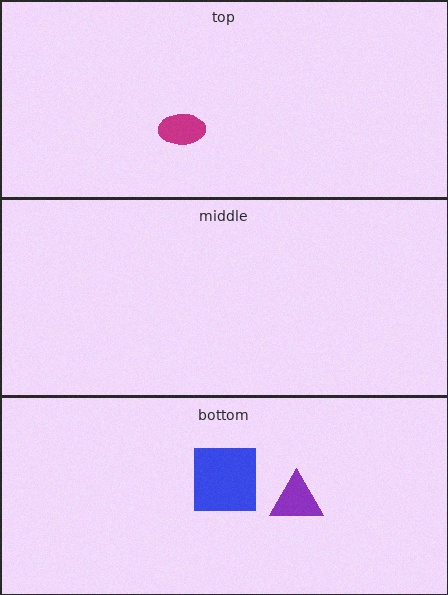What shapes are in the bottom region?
The purple triangle, the blue square.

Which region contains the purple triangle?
The bottom region.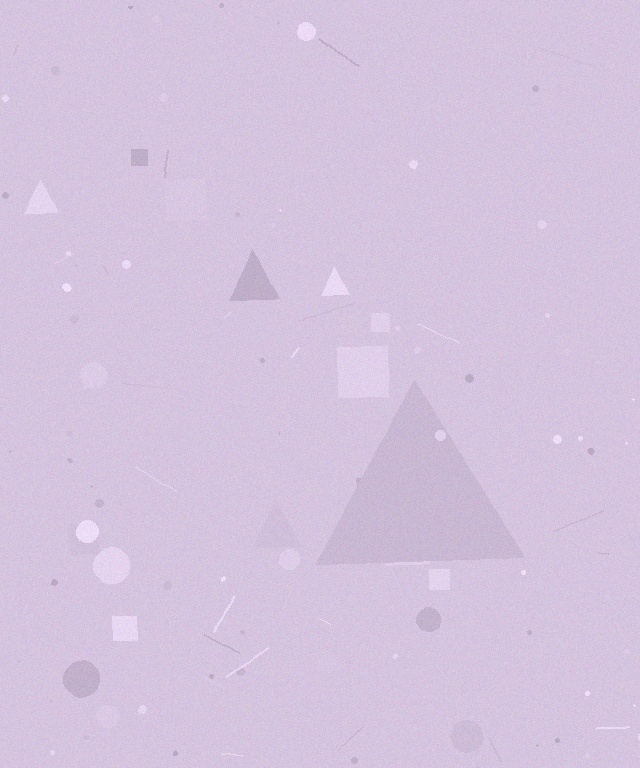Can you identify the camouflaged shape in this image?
The camouflaged shape is a triangle.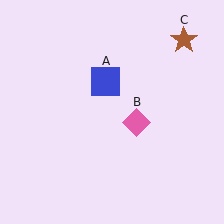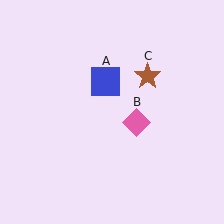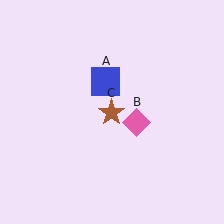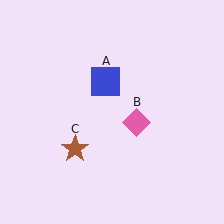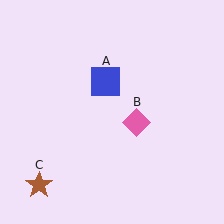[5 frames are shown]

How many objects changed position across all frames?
1 object changed position: brown star (object C).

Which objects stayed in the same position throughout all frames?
Blue square (object A) and pink diamond (object B) remained stationary.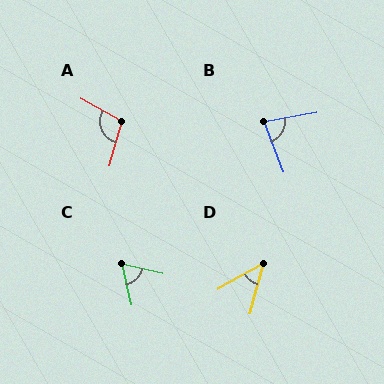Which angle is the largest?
A, at approximately 103 degrees.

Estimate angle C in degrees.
Approximately 65 degrees.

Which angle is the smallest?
D, at approximately 45 degrees.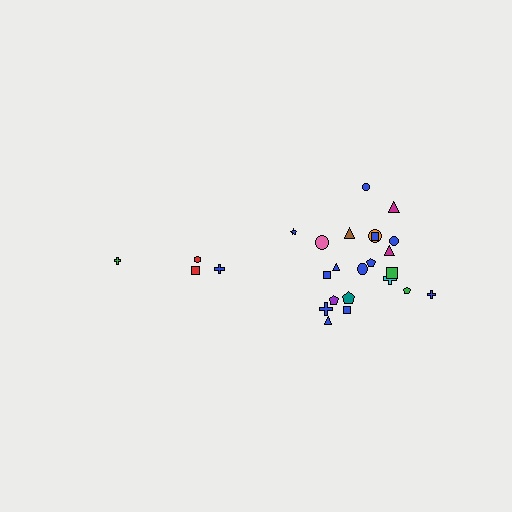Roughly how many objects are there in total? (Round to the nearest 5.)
Roughly 25 objects in total.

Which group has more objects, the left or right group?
The right group.